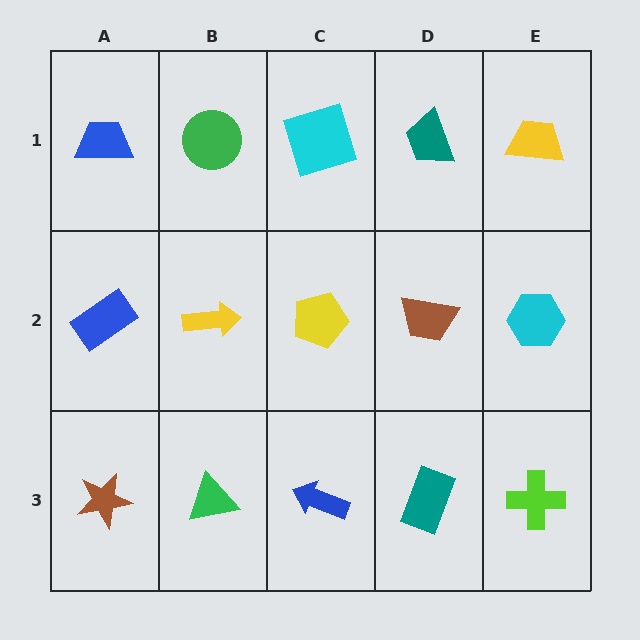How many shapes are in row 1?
5 shapes.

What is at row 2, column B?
A yellow arrow.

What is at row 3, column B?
A green triangle.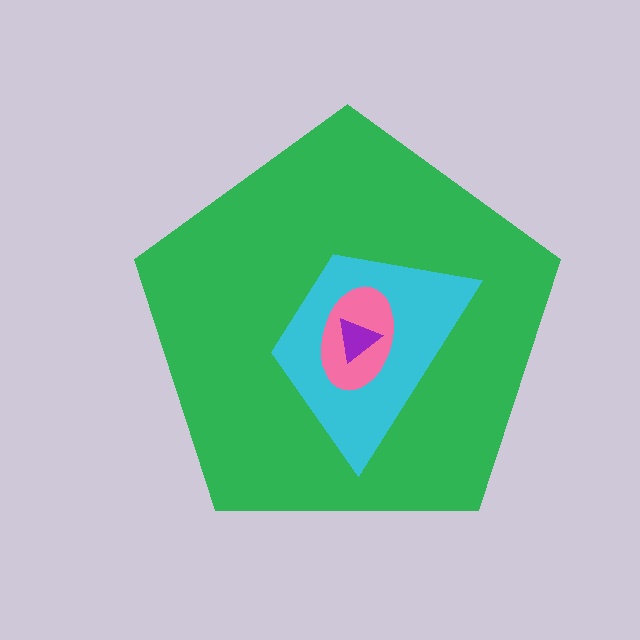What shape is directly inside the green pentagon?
The cyan trapezoid.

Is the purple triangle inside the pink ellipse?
Yes.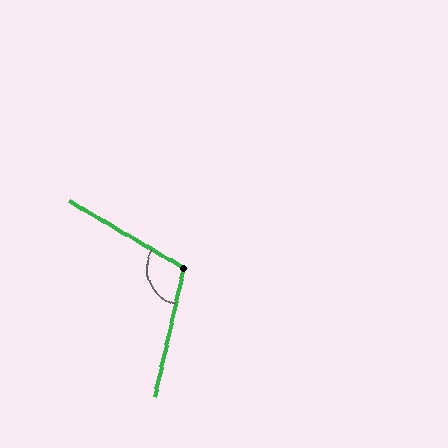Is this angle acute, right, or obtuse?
It is obtuse.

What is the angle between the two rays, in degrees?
Approximately 108 degrees.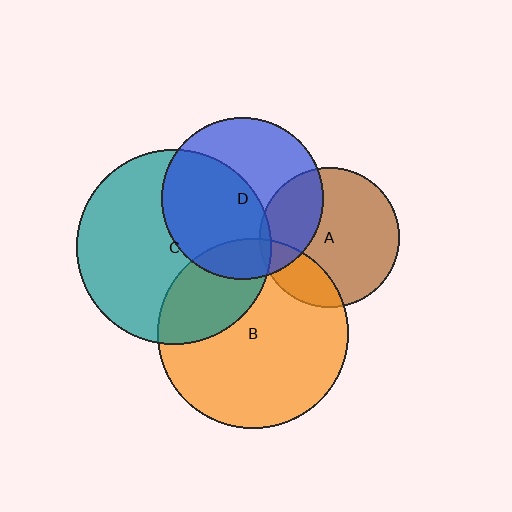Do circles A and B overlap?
Yes.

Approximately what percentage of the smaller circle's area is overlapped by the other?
Approximately 20%.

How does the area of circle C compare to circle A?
Approximately 1.9 times.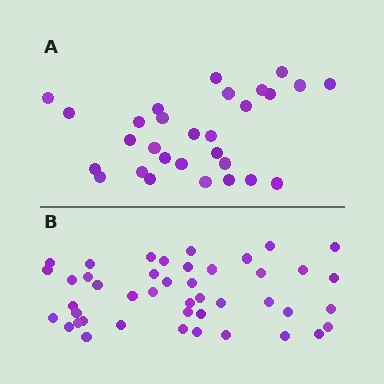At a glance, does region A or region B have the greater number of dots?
Region B (the bottom region) has more dots.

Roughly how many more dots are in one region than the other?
Region B has approximately 15 more dots than region A.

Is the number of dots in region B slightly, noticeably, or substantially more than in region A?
Region B has substantially more. The ratio is roughly 1.5 to 1.